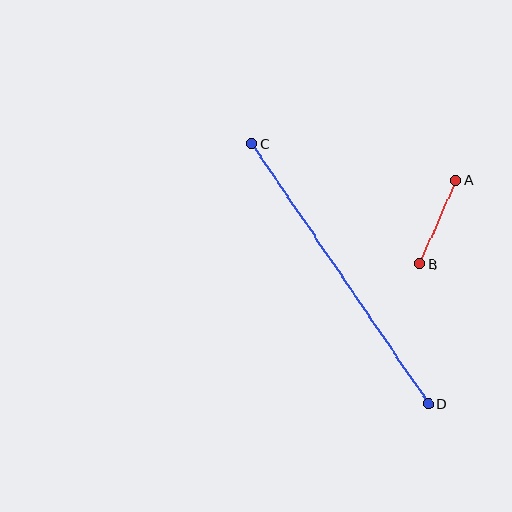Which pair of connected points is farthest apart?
Points C and D are farthest apart.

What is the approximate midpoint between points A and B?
The midpoint is at approximately (438, 222) pixels.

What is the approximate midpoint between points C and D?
The midpoint is at approximately (340, 274) pixels.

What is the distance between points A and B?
The distance is approximately 91 pixels.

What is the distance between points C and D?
The distance is approximately 314 pixels.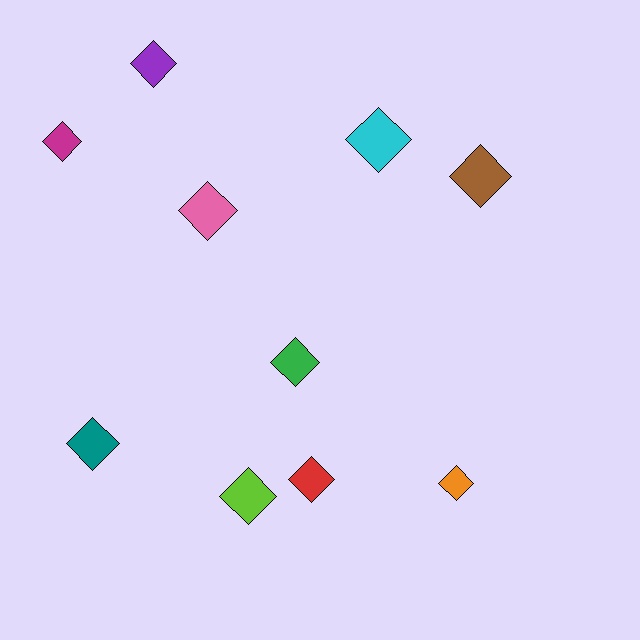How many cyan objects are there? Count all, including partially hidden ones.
There is 1 cyan object.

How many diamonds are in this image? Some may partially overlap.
There are 10 diamonds.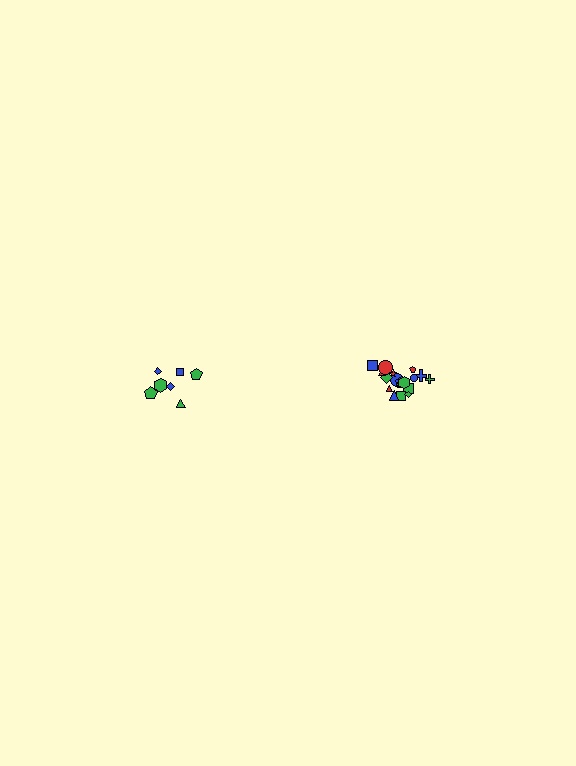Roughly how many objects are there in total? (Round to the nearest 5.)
Roughly 25 objects in total.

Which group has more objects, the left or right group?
The right group.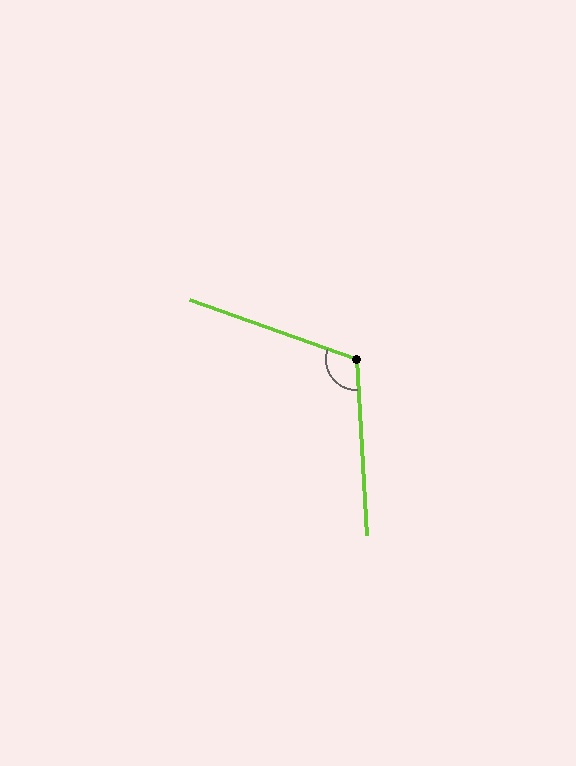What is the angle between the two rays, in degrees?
Approximately 113 degrees.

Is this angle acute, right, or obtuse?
It is obtuse.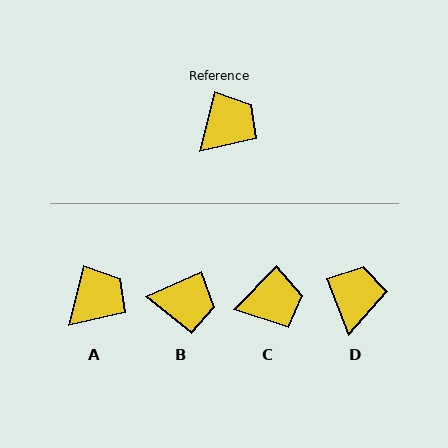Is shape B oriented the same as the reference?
No, it is off by about 51 degrees.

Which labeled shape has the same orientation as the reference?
A.